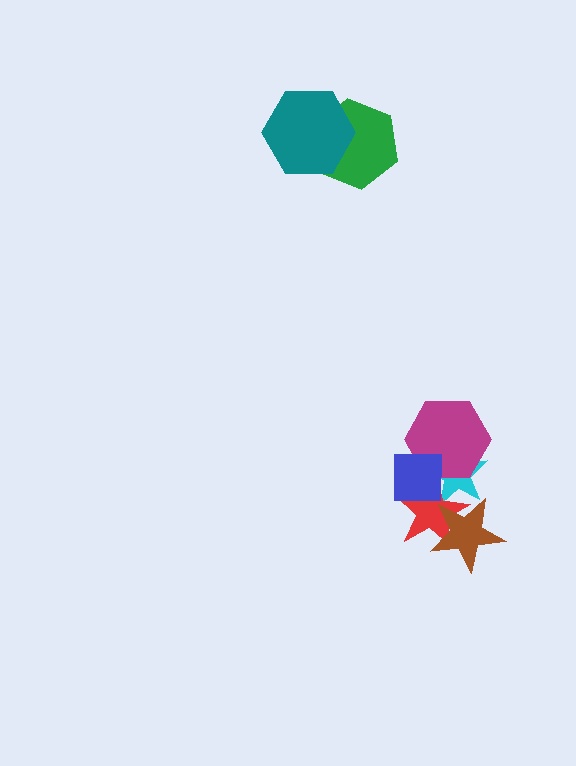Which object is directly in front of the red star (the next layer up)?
The magenta hexagon is directly in front of the red star.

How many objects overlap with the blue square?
3 objects overlap with the blue square.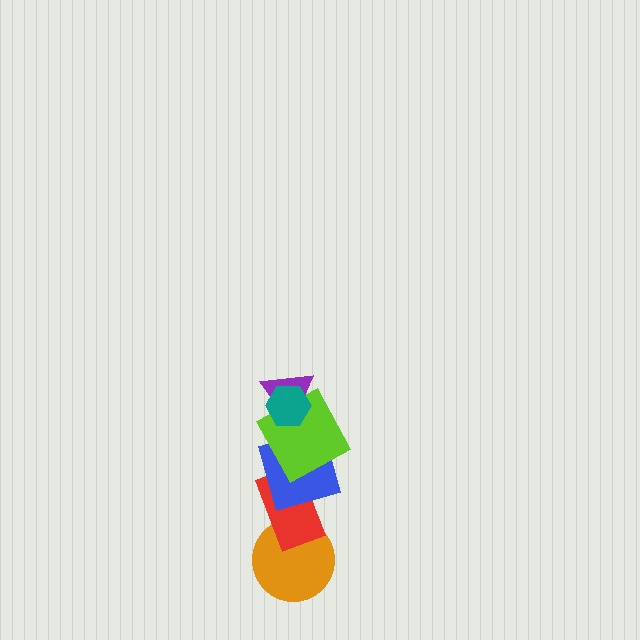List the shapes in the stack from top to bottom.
From top to bottom: the teal hexagon, the purple triangle, the lime square, the blue square, the red rectangle, the orange circle.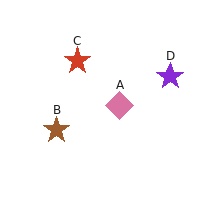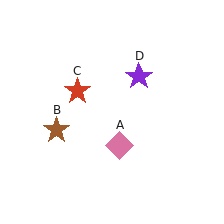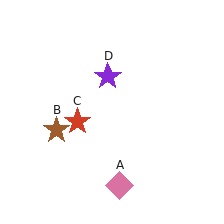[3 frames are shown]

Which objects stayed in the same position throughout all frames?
Brown star (object B) remained stationary.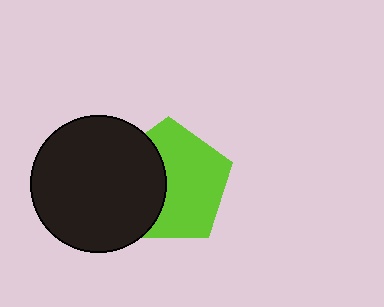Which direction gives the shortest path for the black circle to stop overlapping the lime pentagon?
Moving left gives the shortest separation.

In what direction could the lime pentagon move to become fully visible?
The lime pentagon could move right. That would shift it out from behind the black circle entirely.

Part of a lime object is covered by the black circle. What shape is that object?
It is a pentagon.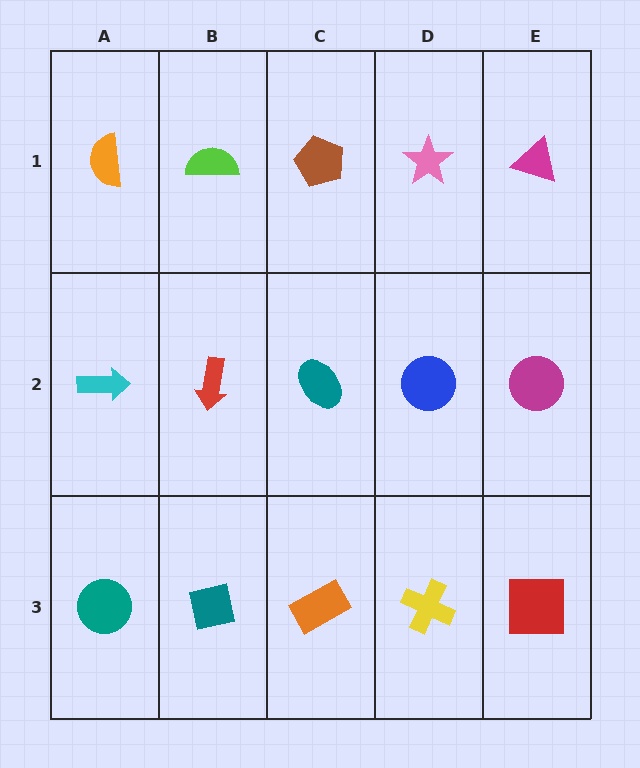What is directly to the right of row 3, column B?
An orange rectangle.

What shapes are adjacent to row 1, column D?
A blue circle (row 2, column D), a brown pentagon (row 1, column C), a magenta triangle (row 1, column E).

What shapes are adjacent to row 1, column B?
A red arrow (row 2, column B), an orange semicircle (row 1, column A), a brown pentagon (row 1, column C).